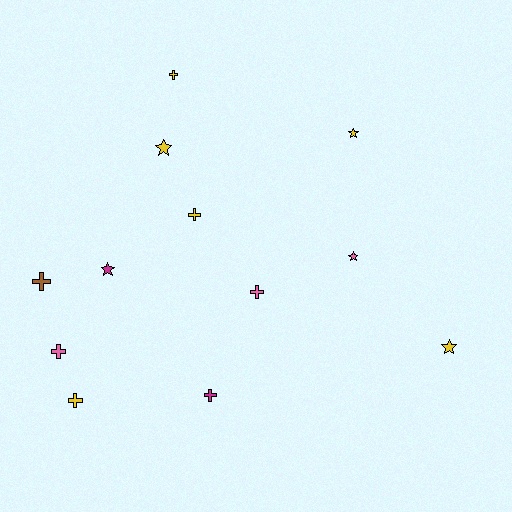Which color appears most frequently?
Yellow, with 6 objects.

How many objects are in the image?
There are 12 objects.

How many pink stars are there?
There is 1 pink star.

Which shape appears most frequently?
Cross, with 7 objects.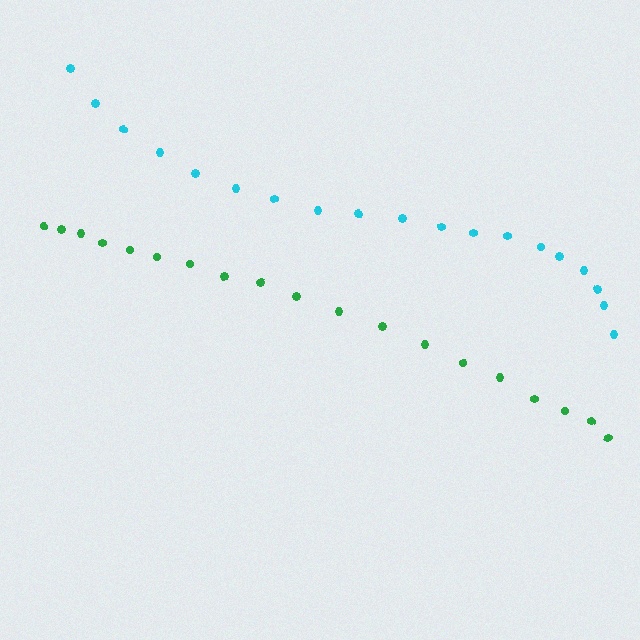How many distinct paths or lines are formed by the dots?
There are 2 distinct paths.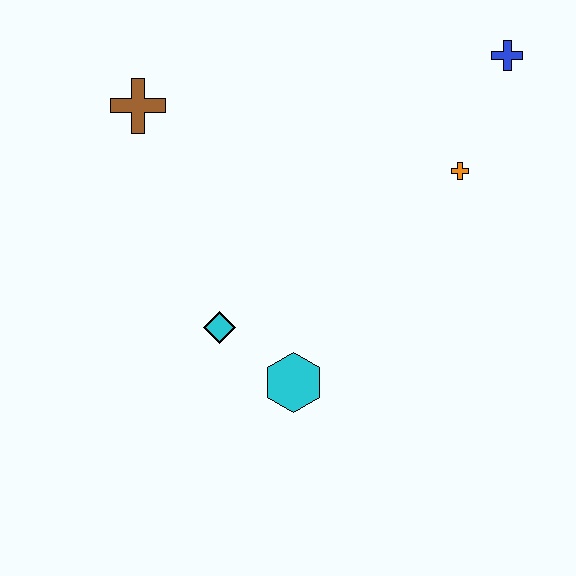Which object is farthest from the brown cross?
The blue cross is farthest from the brown cross.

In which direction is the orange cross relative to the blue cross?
The orange cross is below the blue cross.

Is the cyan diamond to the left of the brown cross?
No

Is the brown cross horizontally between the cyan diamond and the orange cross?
No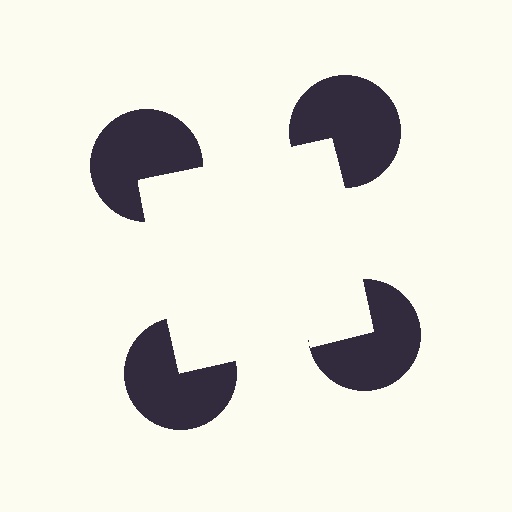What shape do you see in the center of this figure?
An illusory square — its edges are inferred from the aligned wedge cuts in the pac-man discs, not physically drawn.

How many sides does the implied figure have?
4 sides.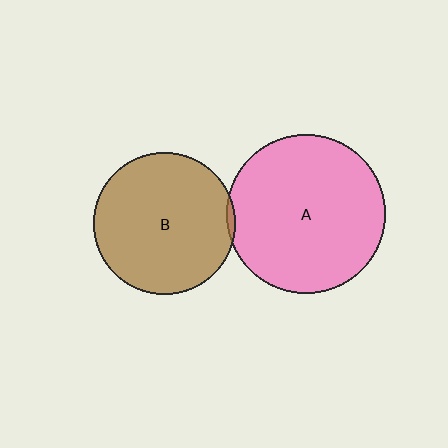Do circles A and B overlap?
Yes.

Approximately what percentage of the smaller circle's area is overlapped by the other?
Approximately 5%.